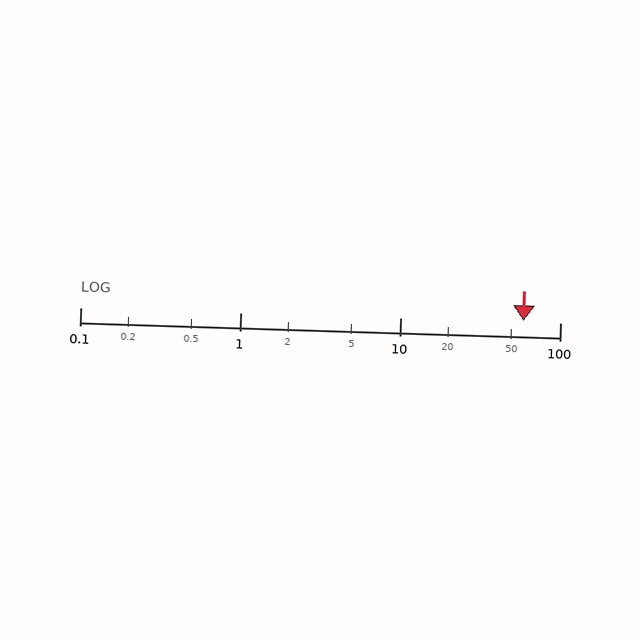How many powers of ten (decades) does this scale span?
The scale spans 3 decades, from 0.1 to 100.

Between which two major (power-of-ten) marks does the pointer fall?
The pointer is between 10 and 100.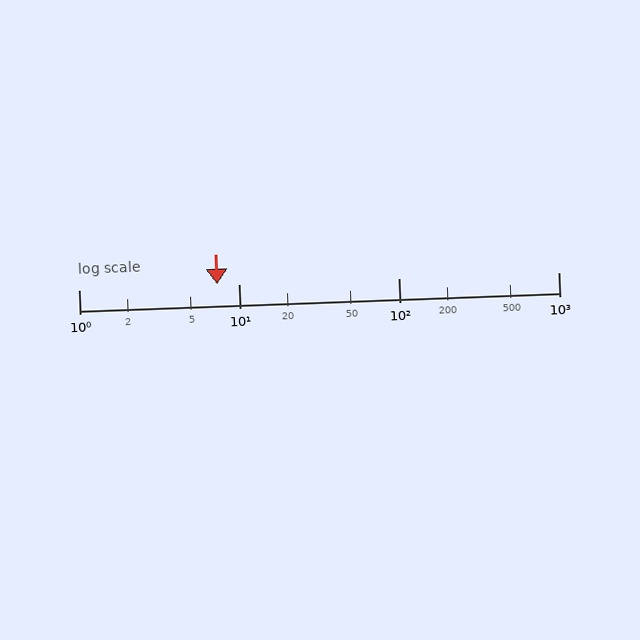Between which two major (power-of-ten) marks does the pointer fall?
The pointer is between 1 and 10.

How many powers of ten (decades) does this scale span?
The scale spans 3 decades, from 1 to 1000.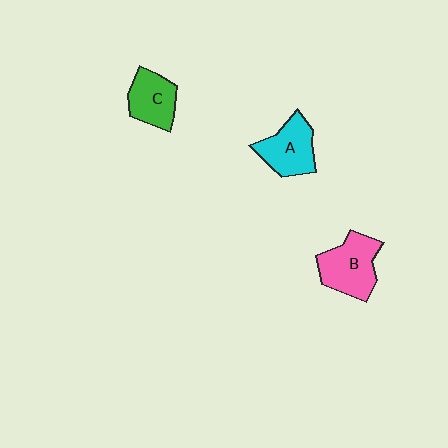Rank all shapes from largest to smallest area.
From largest to smallest: B (pink), A (cyan), C (green).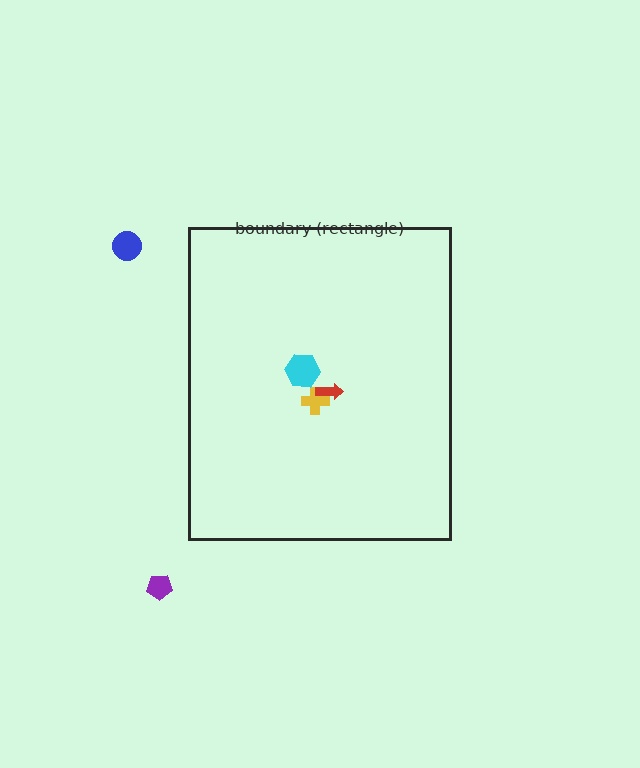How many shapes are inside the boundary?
3 inside, 2 outside.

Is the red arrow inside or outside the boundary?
Inside.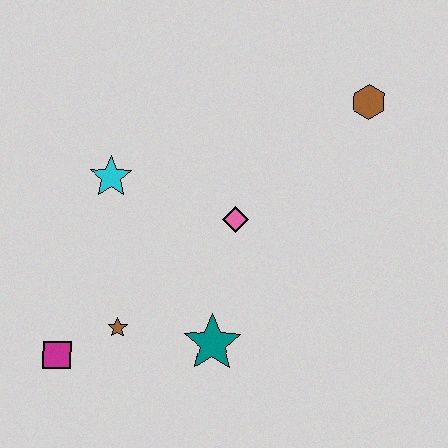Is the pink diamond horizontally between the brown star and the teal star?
No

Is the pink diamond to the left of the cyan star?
No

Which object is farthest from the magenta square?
The brown hexagon is farthest from the magenta square.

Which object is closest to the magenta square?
The brown star is closest to the magenta square.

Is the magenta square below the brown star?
Yes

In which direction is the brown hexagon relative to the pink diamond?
The brown hexagon is to the right of the pink diamond.